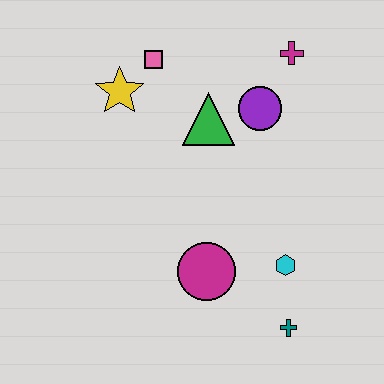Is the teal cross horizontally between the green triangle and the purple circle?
No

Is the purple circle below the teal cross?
No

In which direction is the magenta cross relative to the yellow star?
The magenta cross is to the right of the yellow star.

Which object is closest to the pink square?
The yellow star is closest to the pink square.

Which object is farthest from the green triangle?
The teal cross is farthest from the green triangle.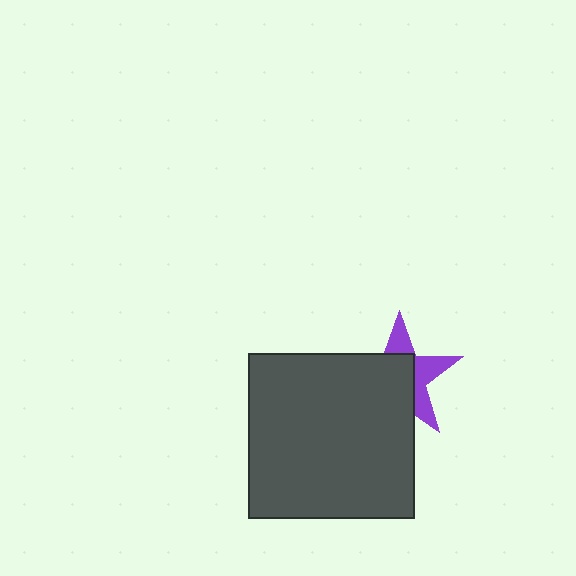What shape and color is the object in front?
The object in front is a dark gray square.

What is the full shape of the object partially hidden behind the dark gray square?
The partially hidden object is a purple star.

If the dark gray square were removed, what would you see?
You would see the complete purple star.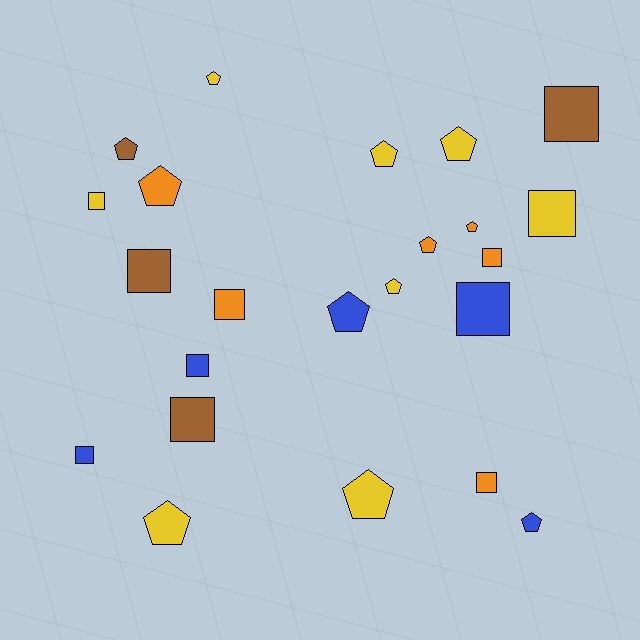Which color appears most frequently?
Yellow, with 8 objects.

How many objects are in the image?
There are 23 objects.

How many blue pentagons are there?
There are 2 blue pentagons.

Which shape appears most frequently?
Pentagon, with 12 objects.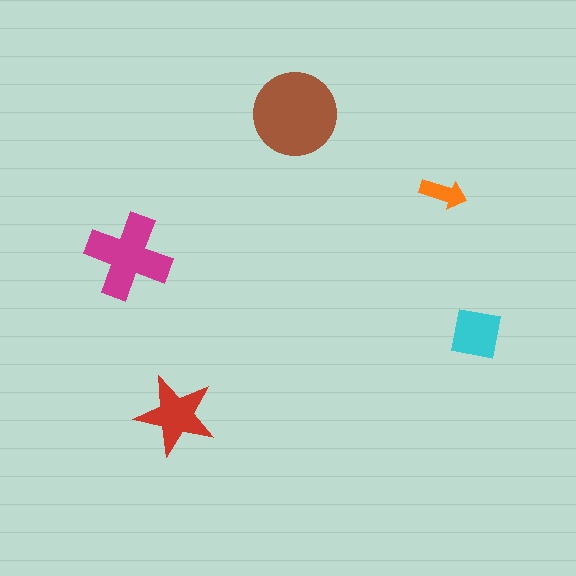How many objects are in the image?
There are 5 objects in the image.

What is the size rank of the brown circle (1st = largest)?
1st.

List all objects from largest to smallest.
The brown circle, the magenta cross, the red star, the cyan square, the orange arrow.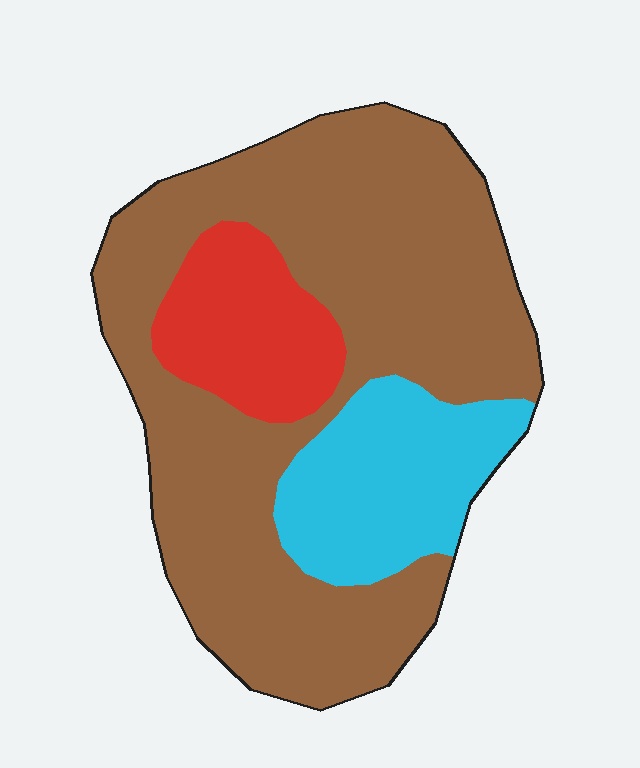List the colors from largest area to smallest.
From largest to smallest: brown, cyan, red.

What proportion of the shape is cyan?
Cyan takes up about one sixth (1/6) of the shape.